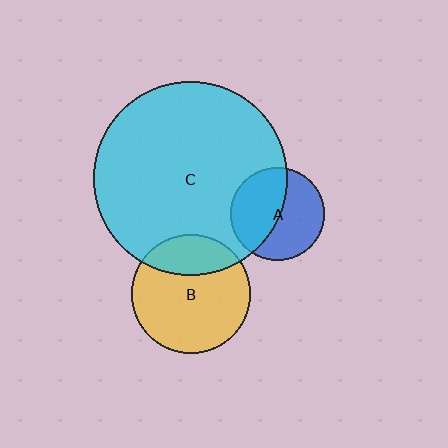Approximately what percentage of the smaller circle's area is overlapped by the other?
Approximately 50%.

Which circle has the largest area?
Circle C (cyan).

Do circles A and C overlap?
Yes.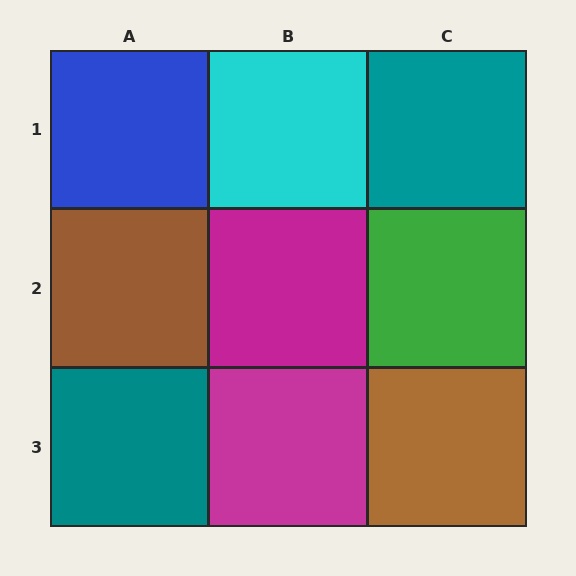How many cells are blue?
1 cell is blue.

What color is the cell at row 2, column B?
Magenta.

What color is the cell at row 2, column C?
Green.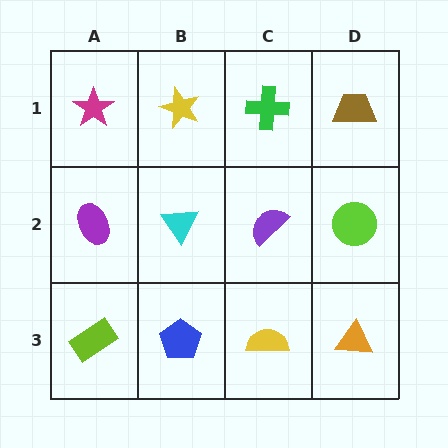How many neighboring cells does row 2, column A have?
3.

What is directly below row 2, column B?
A blue pentagon.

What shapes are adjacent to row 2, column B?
A yellow star (row 1, column B), a blue pentagon (row 3, column B), a purple ellipse (row 2, column A), a purple semicircle (row 2, column C).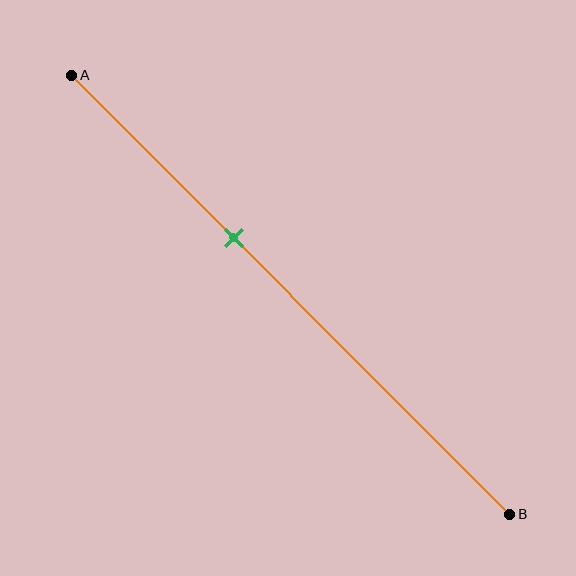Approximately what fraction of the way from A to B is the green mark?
The green mark is approximately 35% of the way from A to B.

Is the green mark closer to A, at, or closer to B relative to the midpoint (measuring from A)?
The green mark is closer to point A than the midpoint of segment AB.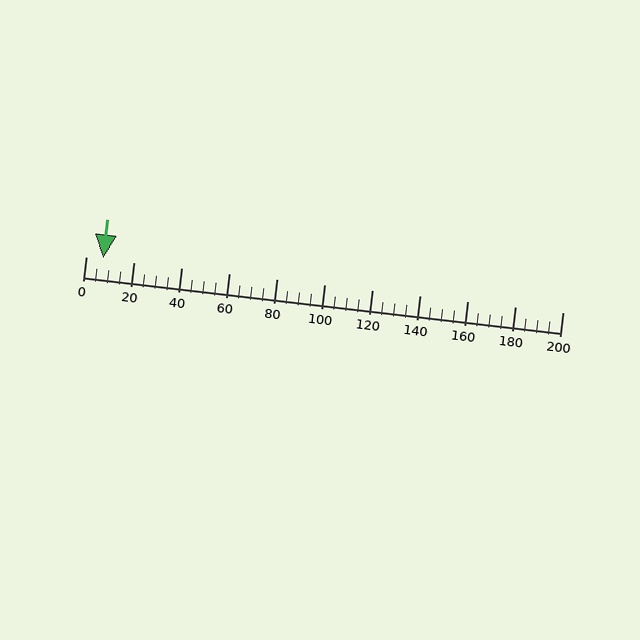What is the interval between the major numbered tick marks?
The major tick marks are spaced 20 units apart.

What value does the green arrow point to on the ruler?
The green arrow points to approximately 7.